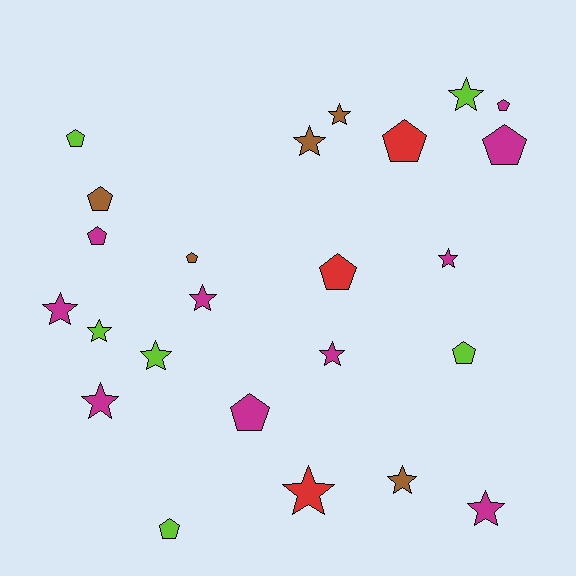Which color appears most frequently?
Magenta, with 10 objects.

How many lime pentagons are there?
There are 3 lime pentagons.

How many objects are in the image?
There are 24 objects.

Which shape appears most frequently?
Star, with 13 objects.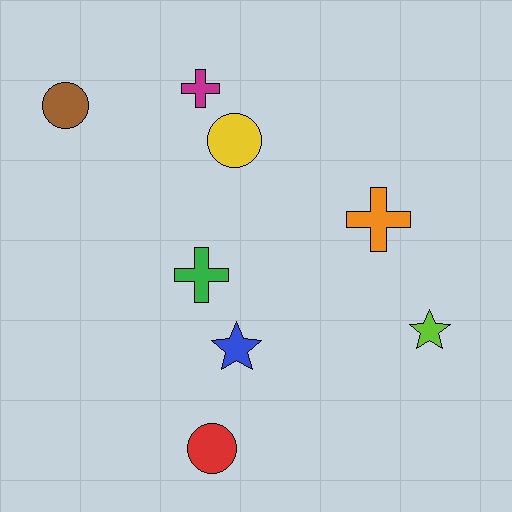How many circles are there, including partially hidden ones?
There are 3 circles.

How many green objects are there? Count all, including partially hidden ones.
There is 1 green object.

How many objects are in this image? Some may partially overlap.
There are 8 objects.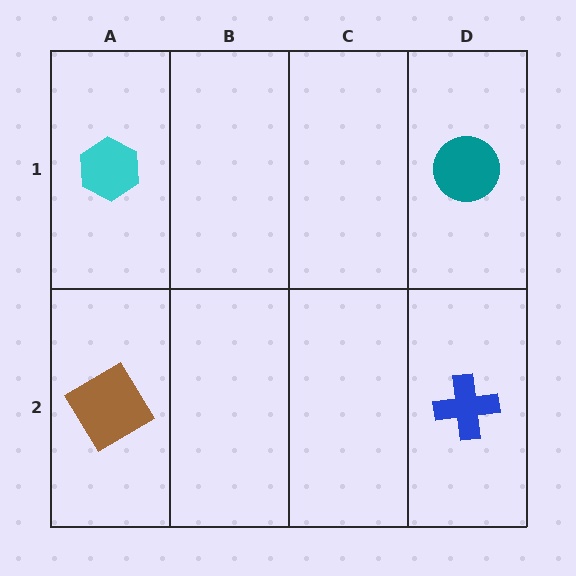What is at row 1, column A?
A cyan hexagon.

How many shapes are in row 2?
2 shapes.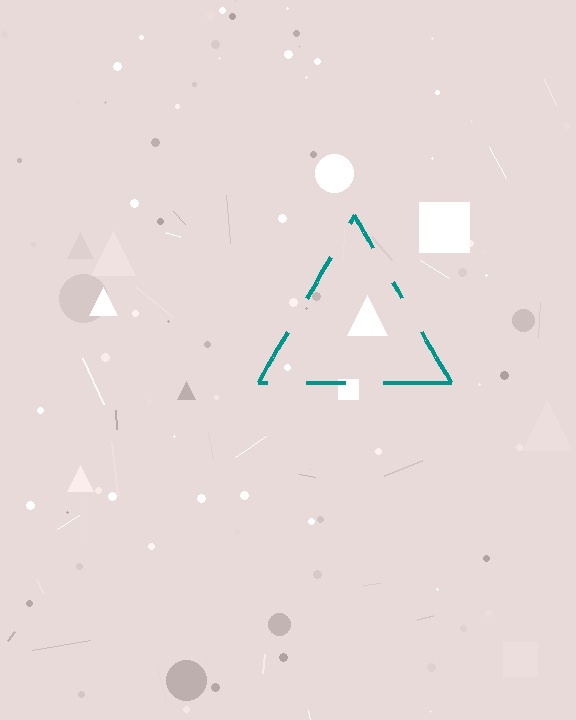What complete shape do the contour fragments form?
The contour fragments form a triangle.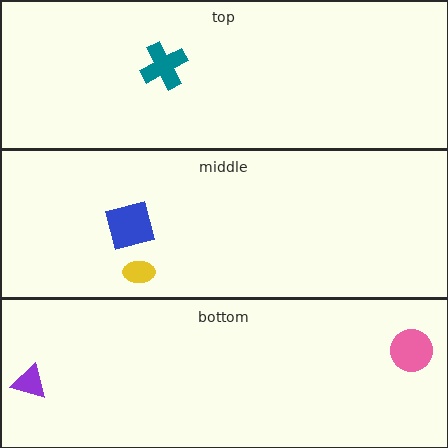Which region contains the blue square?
The middle region.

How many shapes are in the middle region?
2.